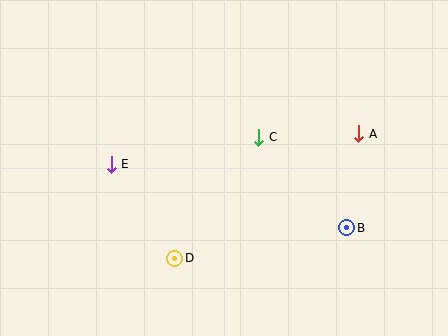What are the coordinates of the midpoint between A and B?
The midpoint between A and B is at (353, 181).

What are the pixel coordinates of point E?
Point E is at (111, 164).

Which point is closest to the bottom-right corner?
Point B is closest to the bottom-right corner.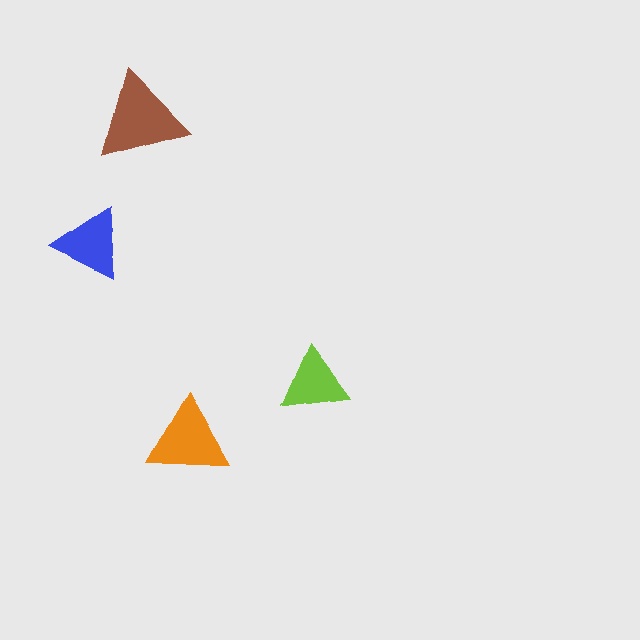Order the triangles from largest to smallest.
the brown one, the orange one, the blue one, the lime one.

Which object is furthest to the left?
The blue triangle is leftmost.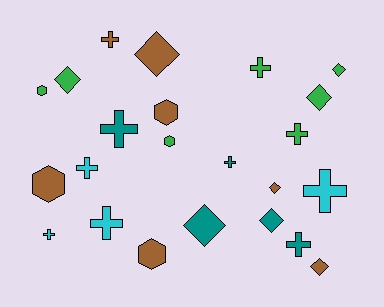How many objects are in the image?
There are 23 objects.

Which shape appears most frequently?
Cross, with 10 objects.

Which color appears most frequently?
Brown, with 7 objects.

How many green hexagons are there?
There are 2 green hexagons.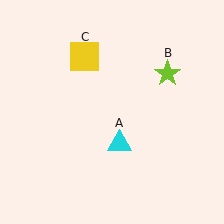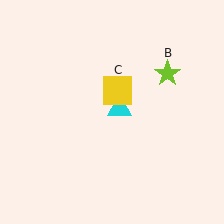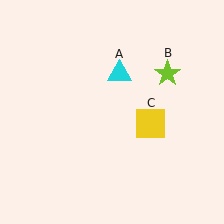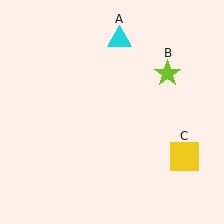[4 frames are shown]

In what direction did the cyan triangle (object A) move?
The cyan triangle (object A) moved up.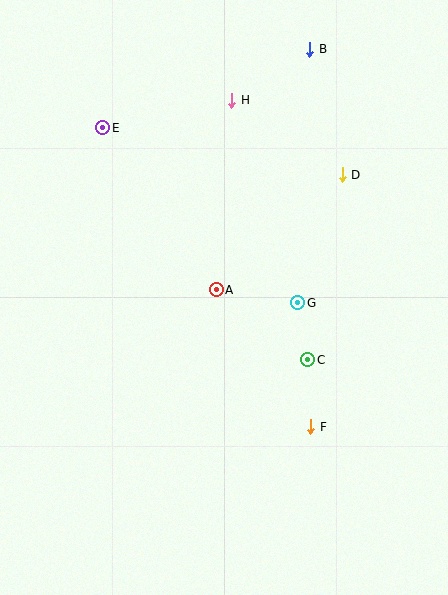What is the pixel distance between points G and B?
The distance between G and B is 254 pixels.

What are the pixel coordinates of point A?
Point A is at (216, 290).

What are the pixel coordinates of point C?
Point C is at (308, 360).